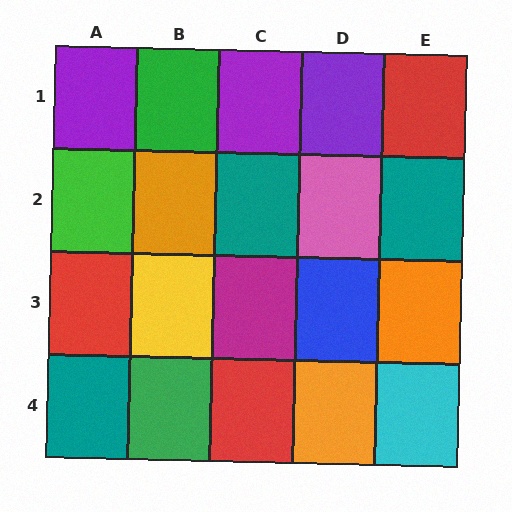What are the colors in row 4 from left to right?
Teal, green, red, orange, cyan.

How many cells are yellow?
1 cell is yellow.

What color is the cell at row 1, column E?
Red.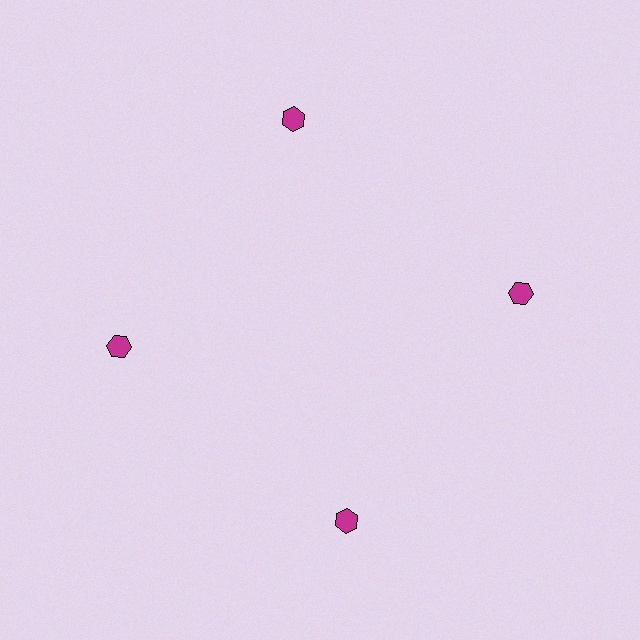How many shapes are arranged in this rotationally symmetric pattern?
There are 4 shapes, arranged in 4 groups of 1.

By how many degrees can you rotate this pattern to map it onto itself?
The pattern maps onto itself every 90 degrees of rotation.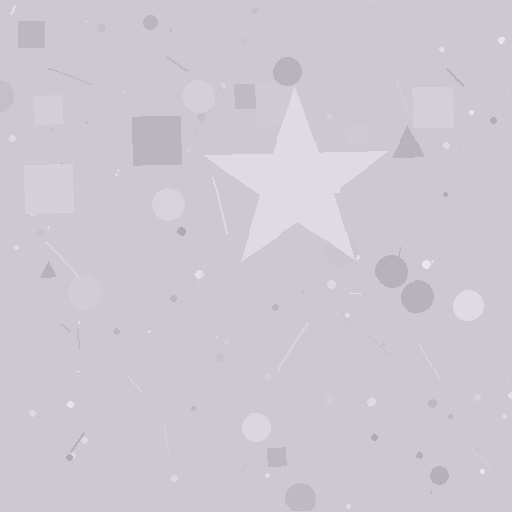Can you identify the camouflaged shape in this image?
The camouflaged shape is a star.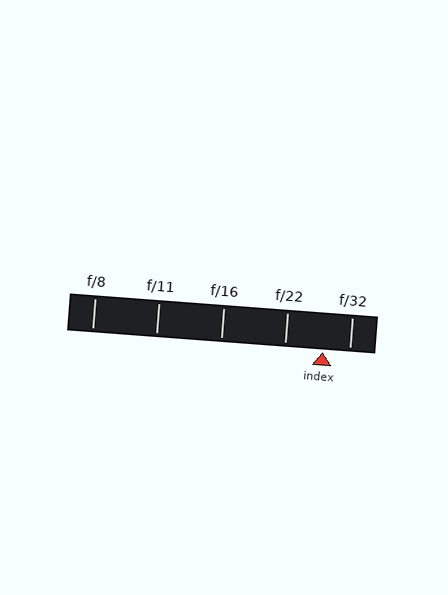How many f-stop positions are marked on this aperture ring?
There are 5 f-stop positions marked.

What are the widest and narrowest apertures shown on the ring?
The widest aperture shown is f/8 and the narrowest is f/32.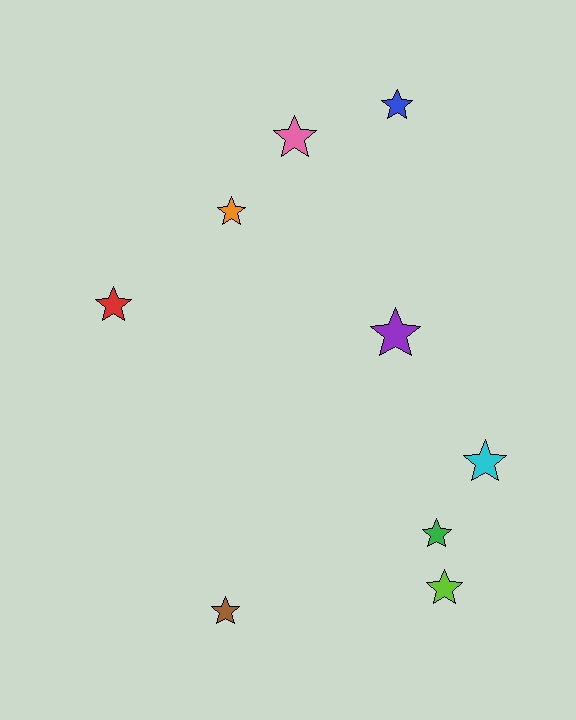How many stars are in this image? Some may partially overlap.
There are 9 stars.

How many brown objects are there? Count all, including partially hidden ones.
There is 1 brown object.